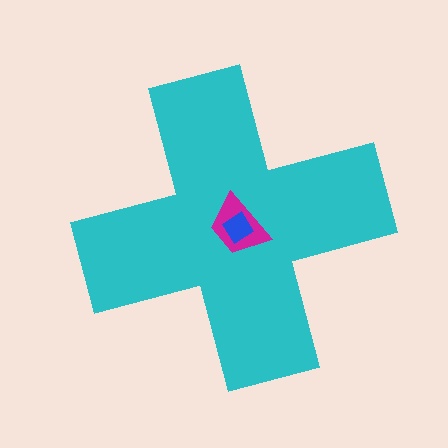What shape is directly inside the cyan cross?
The magenta trapezoid.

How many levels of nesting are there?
3.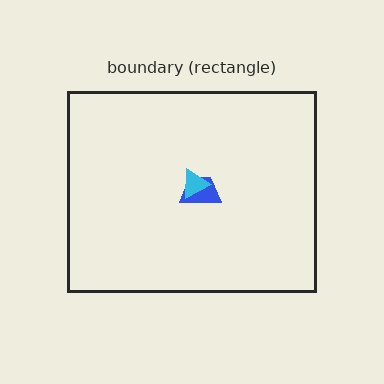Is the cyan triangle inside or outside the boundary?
Inside.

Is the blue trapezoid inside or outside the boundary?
Inside.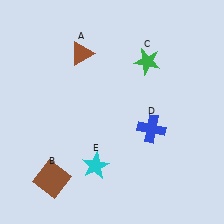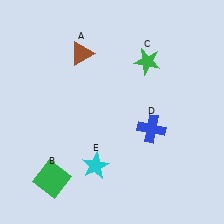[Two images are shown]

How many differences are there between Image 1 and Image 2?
There is 1 difference between the two images.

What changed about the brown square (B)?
In Image 1, B is brown. In Image 2, it changed to green.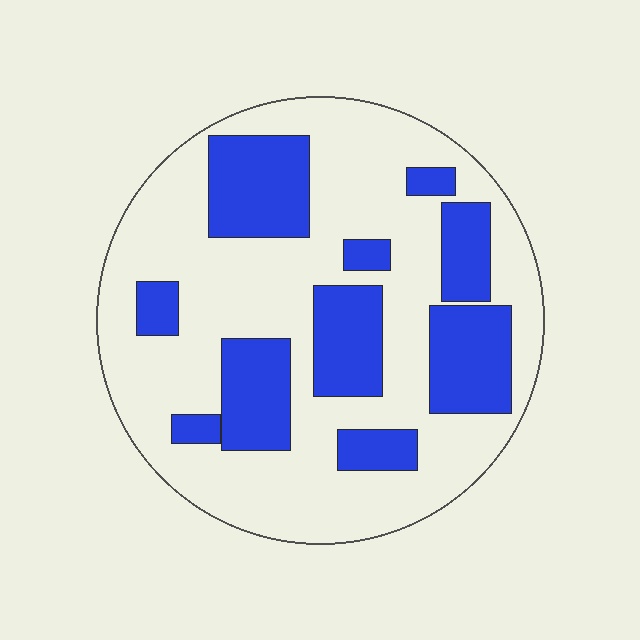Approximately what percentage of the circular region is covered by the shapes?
Approximately 30%.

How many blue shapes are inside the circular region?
10.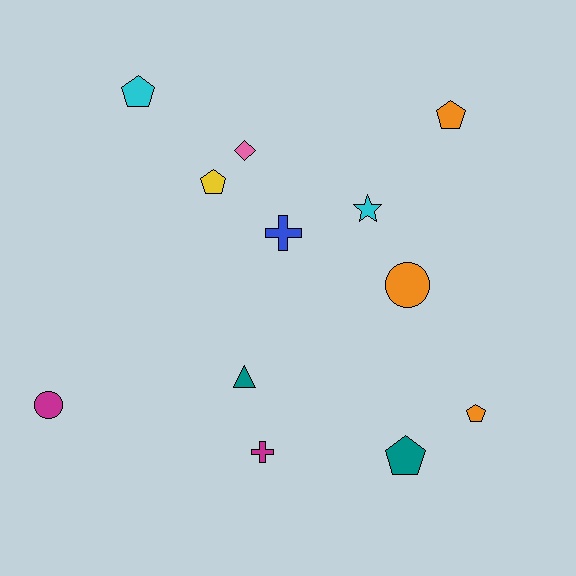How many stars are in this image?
There is 1 star.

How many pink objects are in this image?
There is 1 pink object.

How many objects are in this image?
There are 12 objects.